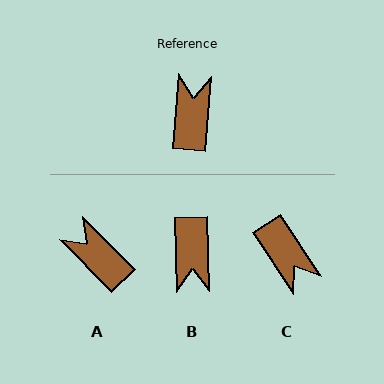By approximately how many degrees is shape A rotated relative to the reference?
Approximately 50 degrees counter-clockwise.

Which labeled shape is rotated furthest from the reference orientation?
B, about 174 degrees away.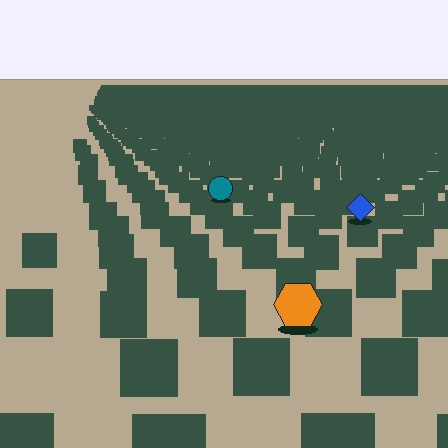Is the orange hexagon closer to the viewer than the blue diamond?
Yes. The orange hexagon is closer — you can tell from the texture gradient: the ground texture is coarser near it.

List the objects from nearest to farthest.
From nearest to farthest: the orange hexagon, the blue diamond, the teal circle.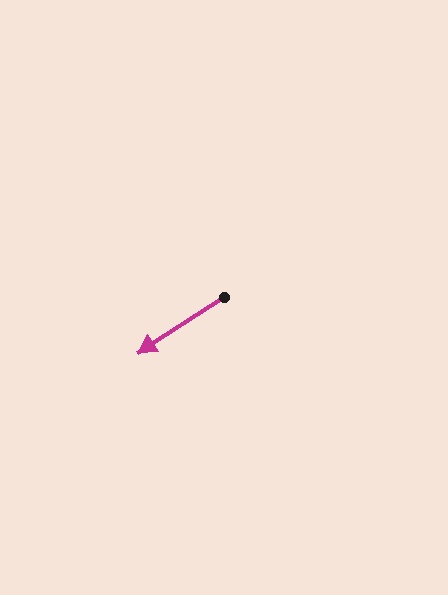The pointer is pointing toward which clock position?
Roughly 8 o'clock.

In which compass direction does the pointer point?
Southwest.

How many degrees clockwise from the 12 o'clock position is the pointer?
Approximately 237 degrees.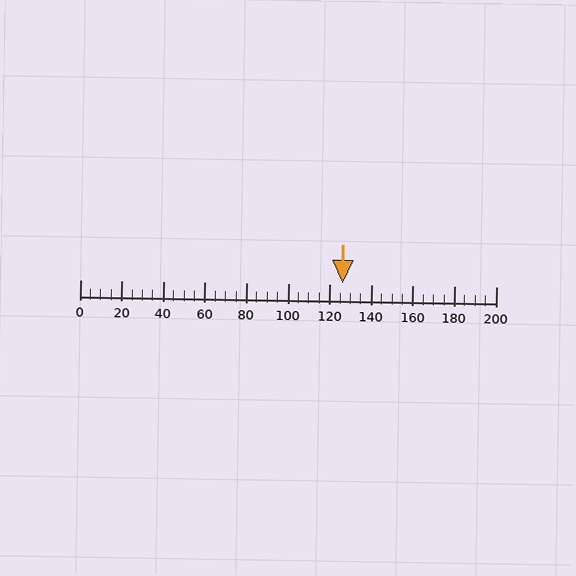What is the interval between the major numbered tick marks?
The major tick marks are spaced 20 units apart.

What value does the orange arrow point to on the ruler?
The orange arrow points to approximately 126.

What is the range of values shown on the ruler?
The ruler shows values from 0 to 200.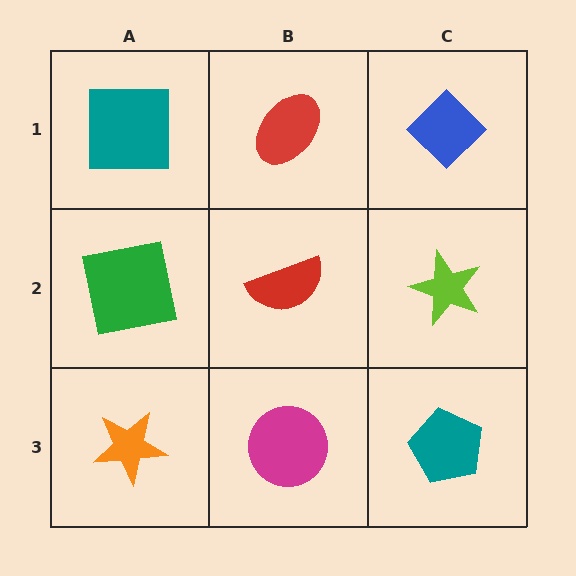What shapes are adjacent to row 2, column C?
A blue diamond (row 1, column C), a teal pentagon (row 3, column C), a red semicircle (row 2, column B).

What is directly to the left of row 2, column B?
A green square.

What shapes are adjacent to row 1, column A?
A green square (row 2, column A), a red ellipse (row 1, column B).